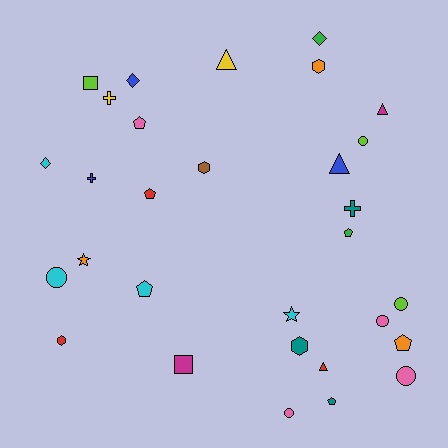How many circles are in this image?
There are 6 circles.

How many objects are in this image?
There are 30 objects.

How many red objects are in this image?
There are 3 red objects.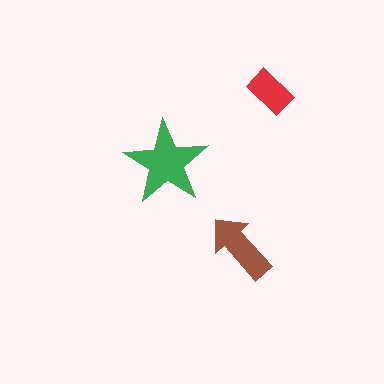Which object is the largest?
The green star.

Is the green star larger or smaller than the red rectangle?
Larger.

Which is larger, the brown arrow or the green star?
The green star.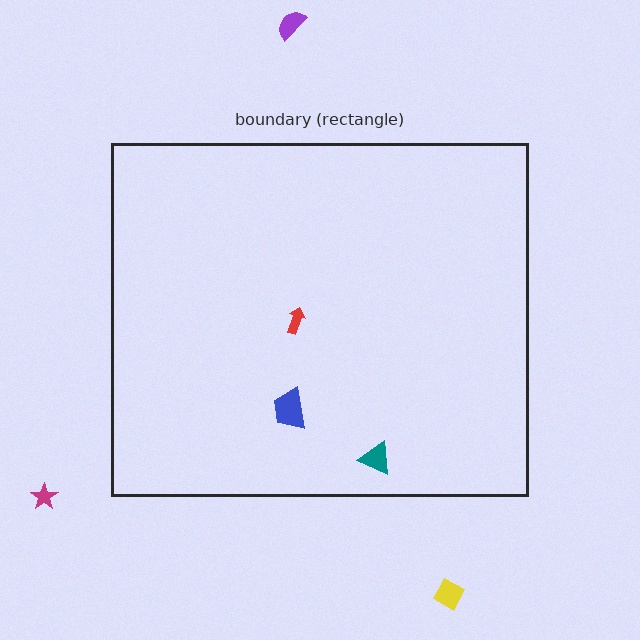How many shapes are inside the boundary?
3 inside, 3 outside.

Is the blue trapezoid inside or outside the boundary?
Inside.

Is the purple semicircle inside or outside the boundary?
Outside.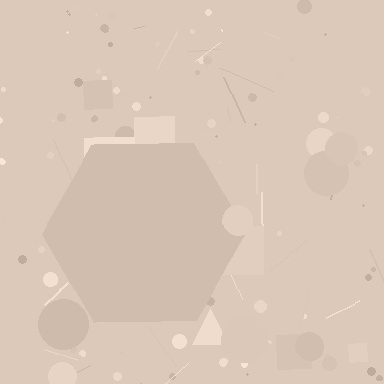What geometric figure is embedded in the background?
A hexagon is embedded in the background.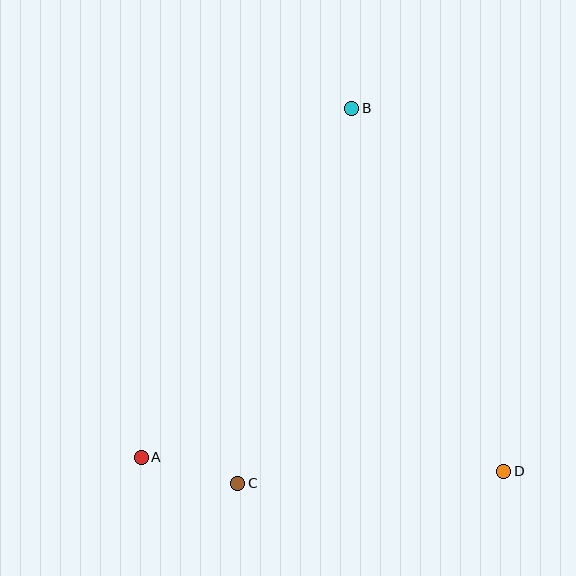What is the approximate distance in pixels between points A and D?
The distance between A and D is approximately 363 pixels.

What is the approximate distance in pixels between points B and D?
The distance between B and D is approximately 394 pixels.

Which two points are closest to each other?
Points A and C are closest to each other.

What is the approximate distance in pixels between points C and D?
The distance between C and D is approximately 266 pixels.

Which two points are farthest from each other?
Points A and B are farthest from each other.